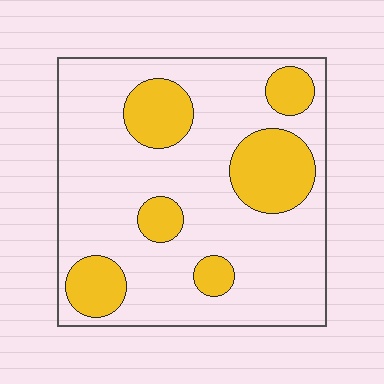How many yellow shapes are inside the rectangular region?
6.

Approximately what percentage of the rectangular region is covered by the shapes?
Approximately 25%.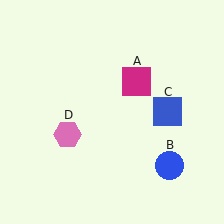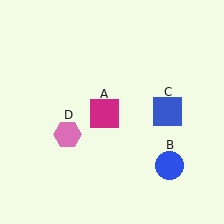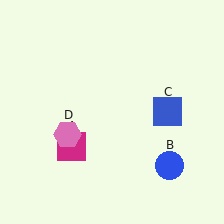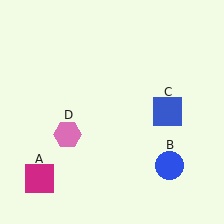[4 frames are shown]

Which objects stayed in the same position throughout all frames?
Blue circle (object B) and blue square (object C) and pink hexagon (object D) remained stationary.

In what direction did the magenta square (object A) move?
The magenta square (object A) moved down and to the left.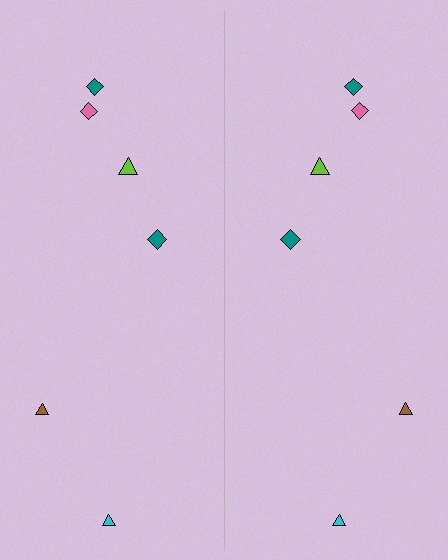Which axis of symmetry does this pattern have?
The pattern has a vertical axis of symmetry running through the center of the image.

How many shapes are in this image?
There are 12 shapes in this image.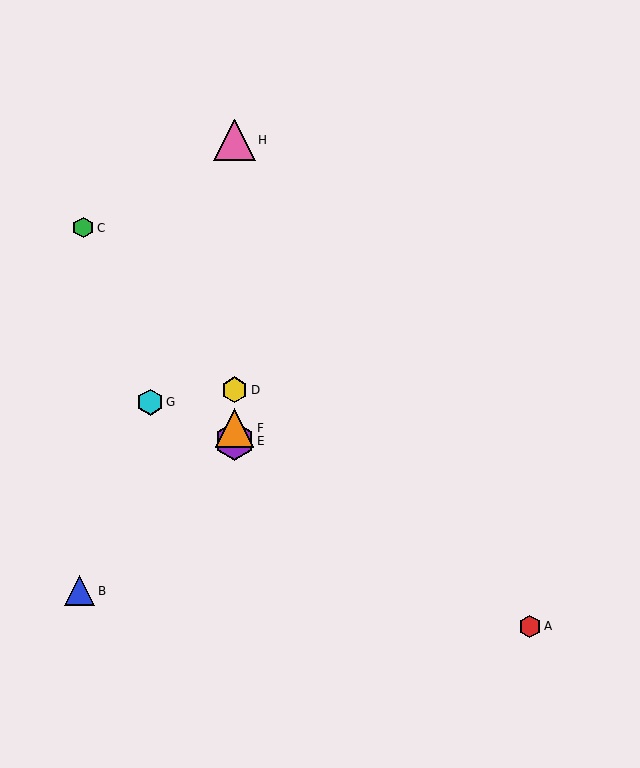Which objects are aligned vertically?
Objects D, E, F, H are aligned vertically.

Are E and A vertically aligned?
No, E is at x≈234 and A is at x≈530.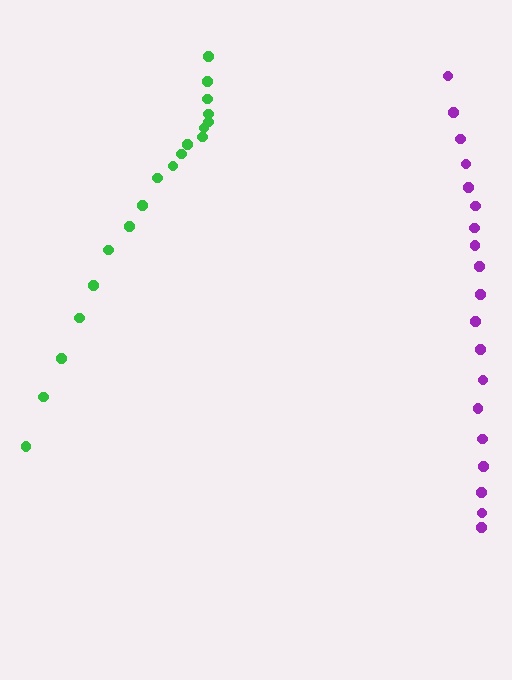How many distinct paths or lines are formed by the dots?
There are 2 distinct paths.